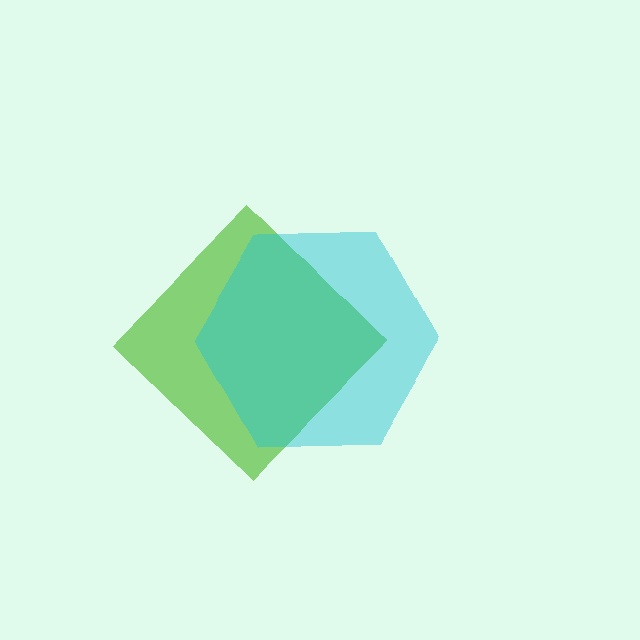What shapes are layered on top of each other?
The layered shapes are: a lime diamond, a cyan hexagon.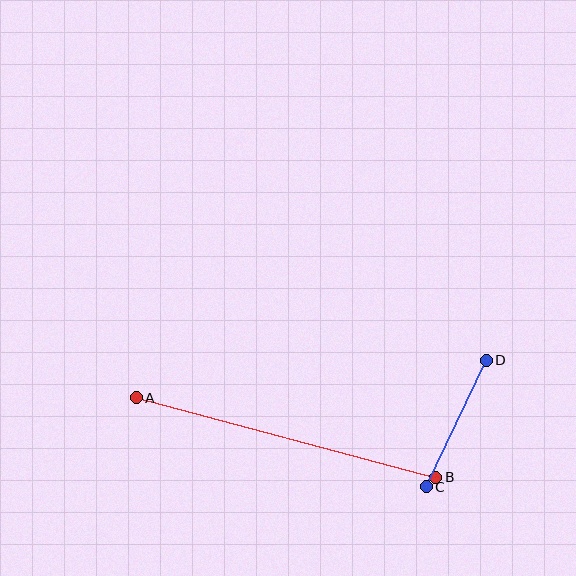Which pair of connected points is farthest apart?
Points A and B are farthest apart.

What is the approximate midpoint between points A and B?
The midpoint is at approximately (286, 437) pixels.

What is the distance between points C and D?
The distance is approximately 140 pixels.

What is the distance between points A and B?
The distance is approximately 310 pixels.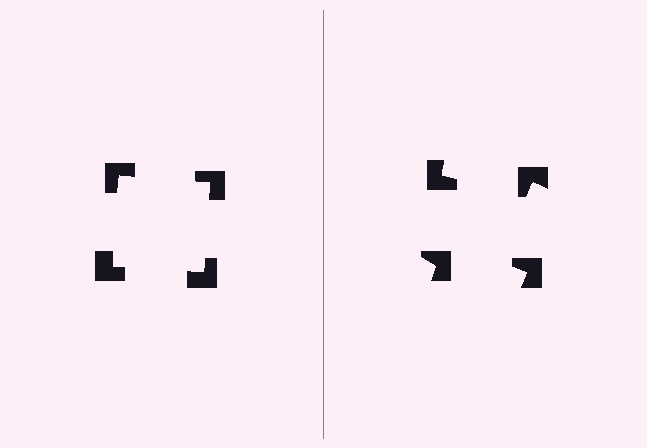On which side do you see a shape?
An illusory square appears on the left side. On the right side the wedge cuts are rotated, so no coherent shape forms.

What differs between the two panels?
The notched squares are positioned identically on both sides; only the wedge orientations differ. On the left they align to a square; on the right they are misaligned.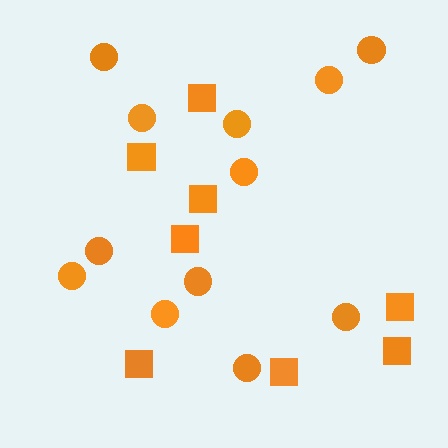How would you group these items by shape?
There are 2 groups: one group of circles (12) and one group of squares (8).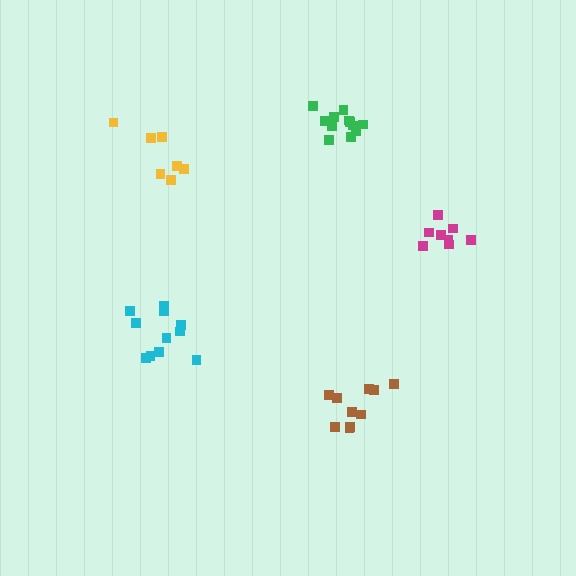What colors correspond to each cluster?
The clusters are colored: cyan, magenta, brown, yellow, green.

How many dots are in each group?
Group 1: 12 dots, Group 2: 8 dots, Group 3: 10 dots, Group 4: 7 dots, Group 5: 12 dots (49 total).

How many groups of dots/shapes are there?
There are 5 groups.